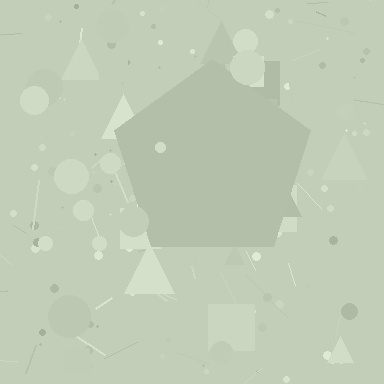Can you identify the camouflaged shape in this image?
The camouflaged shape is a pentagon.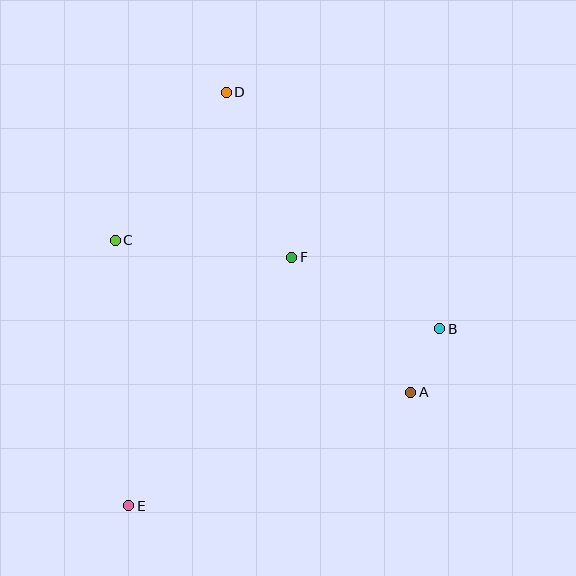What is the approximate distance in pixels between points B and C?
The distance between B and C is approximately 337 pixels.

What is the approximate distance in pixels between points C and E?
The distance between C and E is approximately 266 pixels.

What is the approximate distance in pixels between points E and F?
The distance between E and F is approximately 297 pixels.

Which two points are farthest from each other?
Points D and E are farthest from each other.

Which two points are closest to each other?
Points A and B are closest to each other.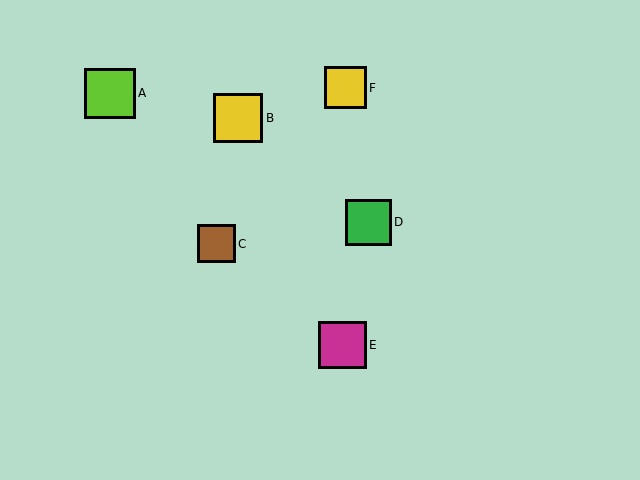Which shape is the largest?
The lime square (labeled A) is the largest.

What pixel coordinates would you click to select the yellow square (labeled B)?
Click at (238, 118) to select the yellow square B.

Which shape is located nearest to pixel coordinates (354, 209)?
The green square (labeled D) at (368, 222) is nearest to that location.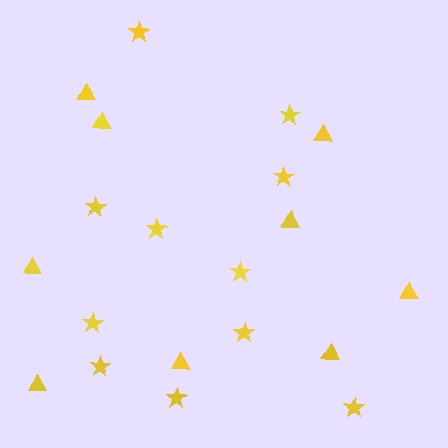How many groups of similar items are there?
There are 2 groups: one group of stars (11) and one group of triangles (9).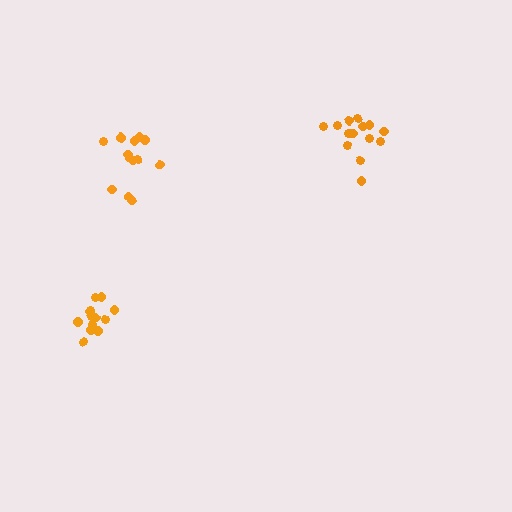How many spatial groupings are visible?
There are 3 spatial groupings.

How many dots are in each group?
Group 1: 14 dots, Group 2: 14 dots, Group 3: 15 dots (43 total).